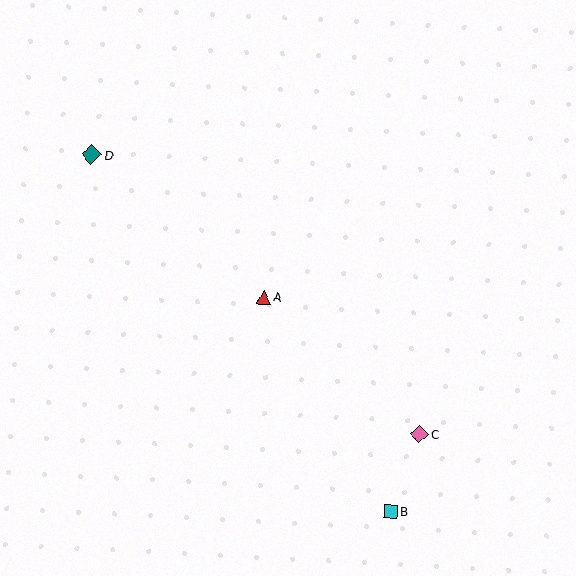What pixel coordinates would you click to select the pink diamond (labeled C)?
Click at (419, 434) to select the pink diamond C.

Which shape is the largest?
The teal diamond (labeled D) is the largest.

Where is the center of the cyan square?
The center of the cyan square is at (391, 512).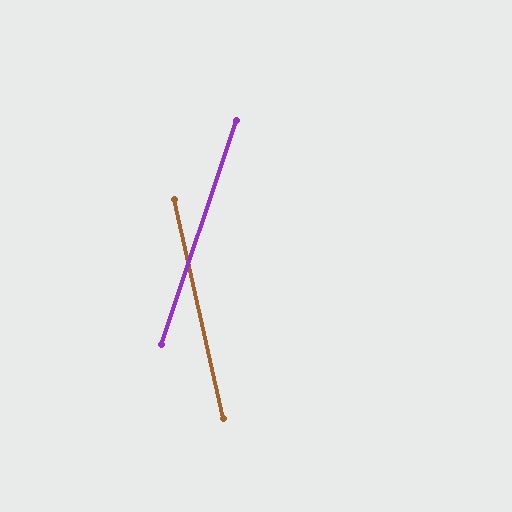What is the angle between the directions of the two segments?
Approximately 31 degrees.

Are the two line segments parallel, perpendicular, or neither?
Neither parallel nor perpendicular — they differ by about 31°.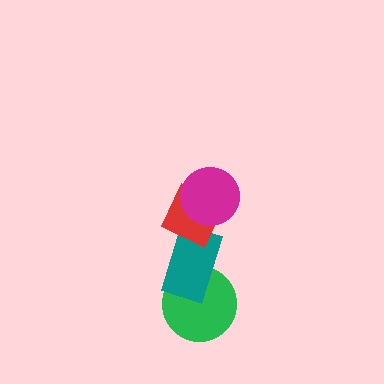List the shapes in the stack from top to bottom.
From top to bottom: the magenta circle, the red diamond, the teal rectangle, the green circle.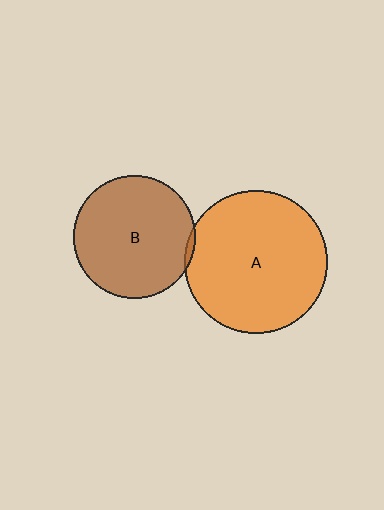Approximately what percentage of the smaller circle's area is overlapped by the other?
Approximately 5%.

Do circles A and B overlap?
Yes.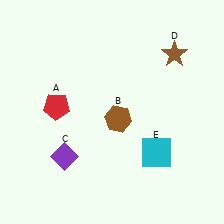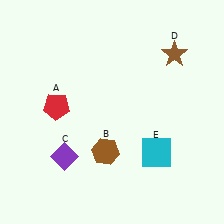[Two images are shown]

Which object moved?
The brown hexagon (B) moved down.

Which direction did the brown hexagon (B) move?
The brown hexagon (B) moved down.